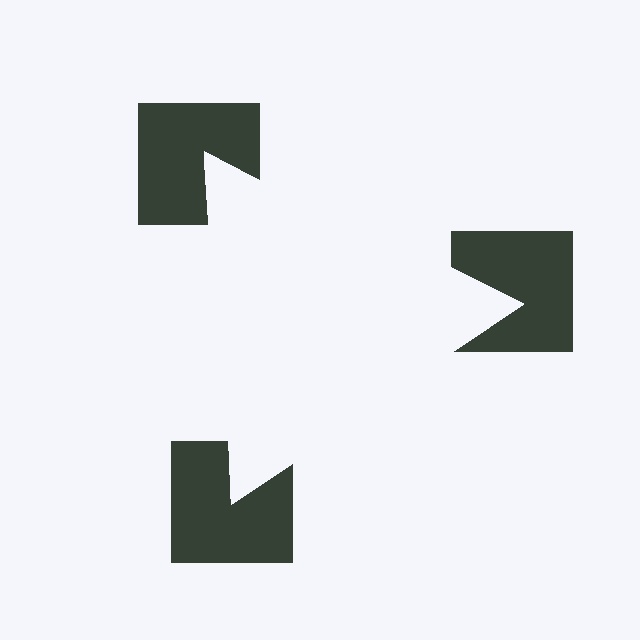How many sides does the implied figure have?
3 sides.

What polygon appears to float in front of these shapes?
An illusory triangle — its edges are inferred from the aligned wedge cuts in the notched squares, not physically drawn.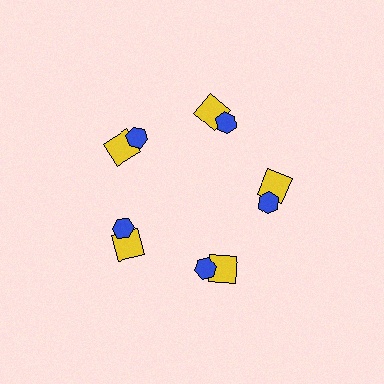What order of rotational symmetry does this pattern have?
This pattern has 5-fold rotational symmetry.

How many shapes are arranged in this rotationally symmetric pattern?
There are 10 shapes, arranged in 5 groups of 2.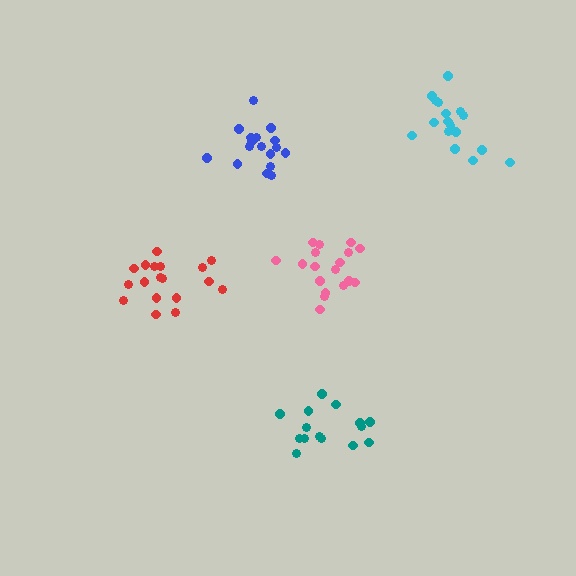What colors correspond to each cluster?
The clusters are colored: blue, teal, pink, cyan, red.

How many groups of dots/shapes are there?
There are 5 groups.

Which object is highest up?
The cyan cluster is topmost.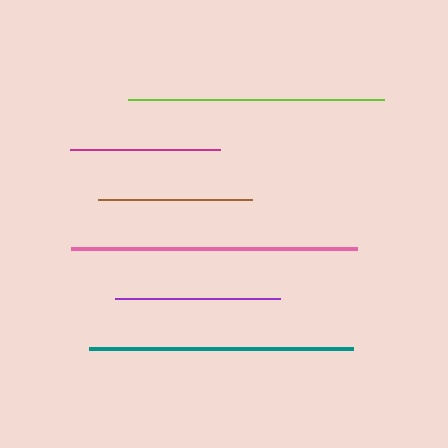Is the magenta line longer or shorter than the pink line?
The pink line is longer than the magenta line.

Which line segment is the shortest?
The magenta line is the shortest at approximately 149 pixels.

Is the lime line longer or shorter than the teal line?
The teal line is longer than the lime line.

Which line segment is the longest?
The pink line is the longest at approximately 286 pixels.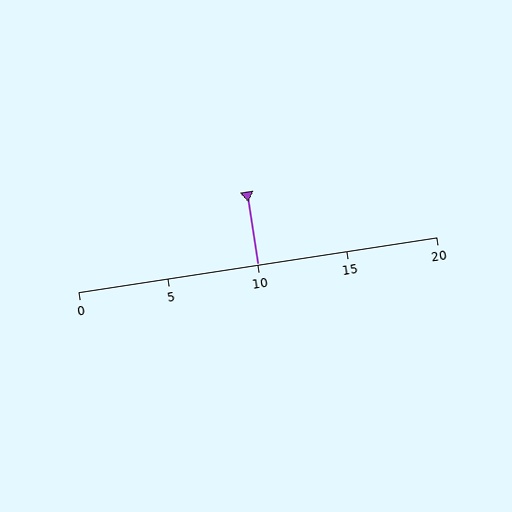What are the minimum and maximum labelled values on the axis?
The axis runs from 0 to 20.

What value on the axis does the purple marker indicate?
The marker indicates approximately 10.